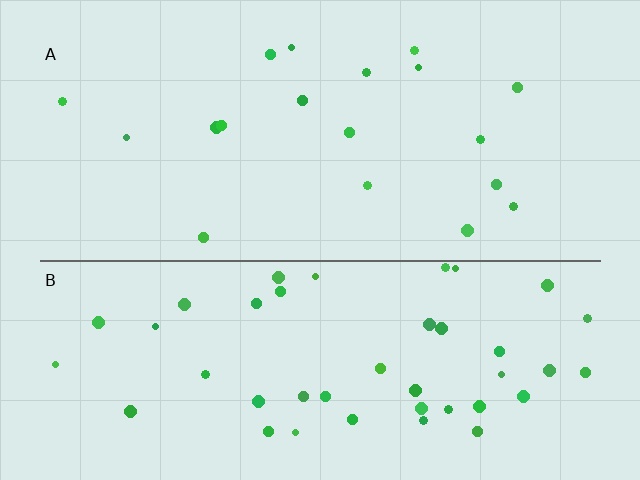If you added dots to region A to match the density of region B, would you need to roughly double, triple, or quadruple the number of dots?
Approximately double.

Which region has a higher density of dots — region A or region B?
B (the bottom).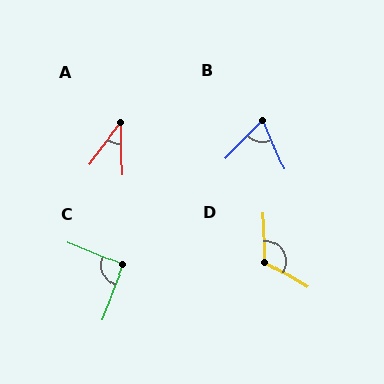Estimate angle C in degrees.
Approximately 91 degrees.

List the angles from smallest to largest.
A (38°), B (67°), C (91°), D (122°).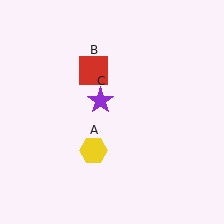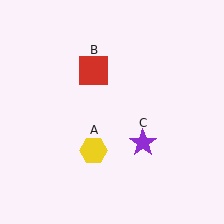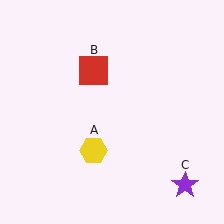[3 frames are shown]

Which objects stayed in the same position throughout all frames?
Yellow hexagon (object A) and red square (object B) remained stationary.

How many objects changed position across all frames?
1 object changed position: purple star (object C).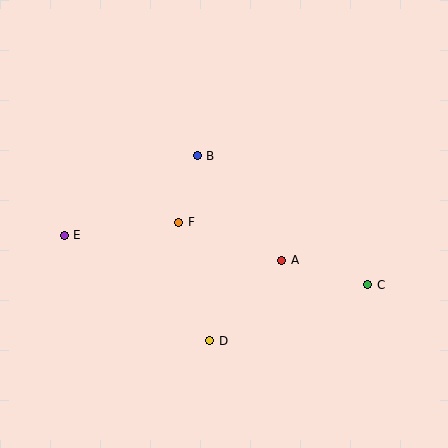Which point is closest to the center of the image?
Point F at (179, 222) is closest to the center.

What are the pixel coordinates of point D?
Point D is at (210, 341).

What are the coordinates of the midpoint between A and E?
The midpoint between A and E is at (173, 248).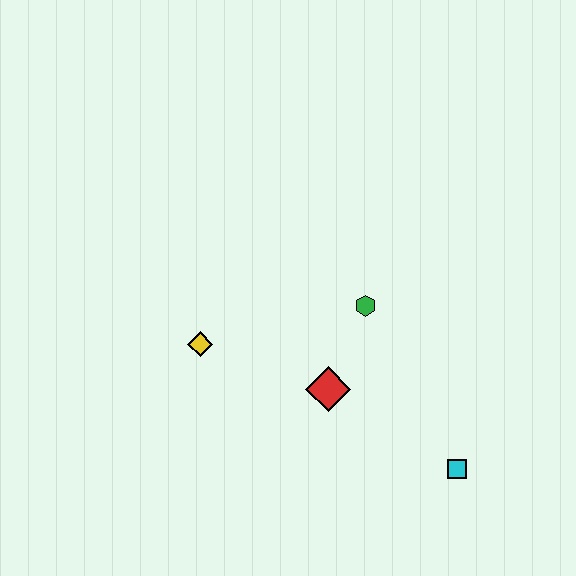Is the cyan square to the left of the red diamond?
No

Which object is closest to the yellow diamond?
The red diamond is closest to the yellow diamond.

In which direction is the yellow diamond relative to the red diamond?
The yellow diamond is to the left of the red diamond.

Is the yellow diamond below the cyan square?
No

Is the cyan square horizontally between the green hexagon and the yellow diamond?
No